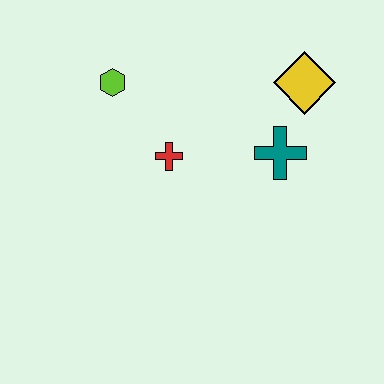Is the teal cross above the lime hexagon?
No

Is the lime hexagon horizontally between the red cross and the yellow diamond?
No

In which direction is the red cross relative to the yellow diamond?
The red cross is to the left of the yellow diamond.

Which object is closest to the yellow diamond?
The teal cross is closest to the yellow diamond.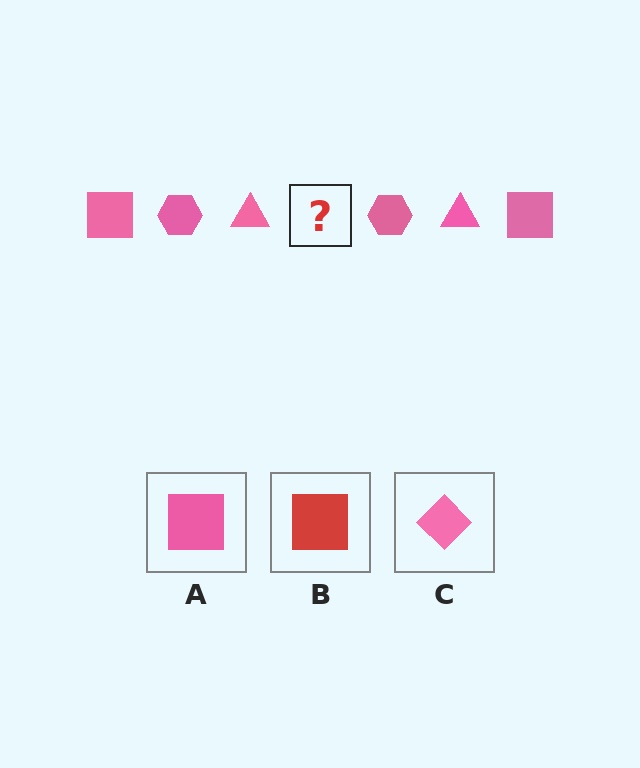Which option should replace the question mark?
Option A.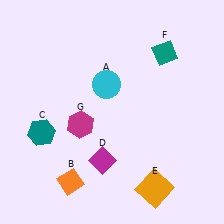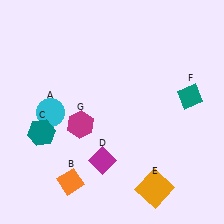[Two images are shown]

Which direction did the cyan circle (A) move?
The cyan circle (A) moved left.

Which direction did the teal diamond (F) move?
The teal diamond (F) moved down.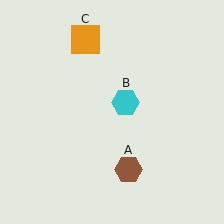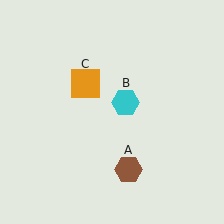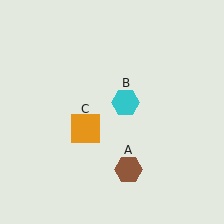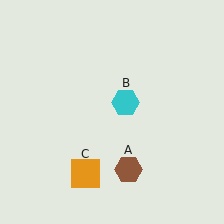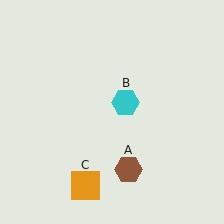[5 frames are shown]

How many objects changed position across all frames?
1 object changed position: orange square (object C).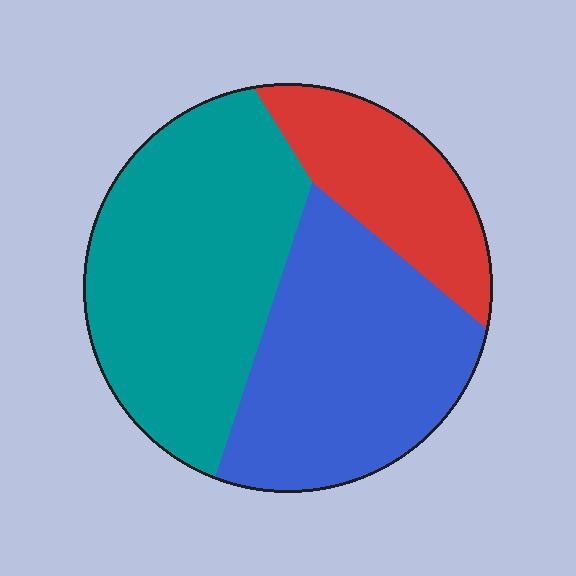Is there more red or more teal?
Teal.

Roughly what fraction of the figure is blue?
Blue covers 37% of the figure.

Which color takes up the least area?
Red, at roughly 20%.